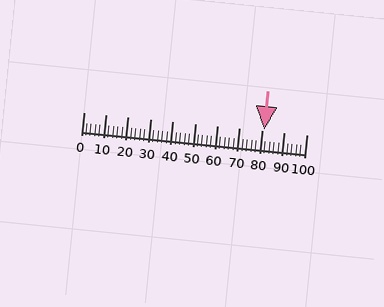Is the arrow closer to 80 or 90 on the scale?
The arrow is closer to 80.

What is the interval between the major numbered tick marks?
The major tick marks are spaced 10 units apart.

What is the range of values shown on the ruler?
The ruler shows values from 0 to 100.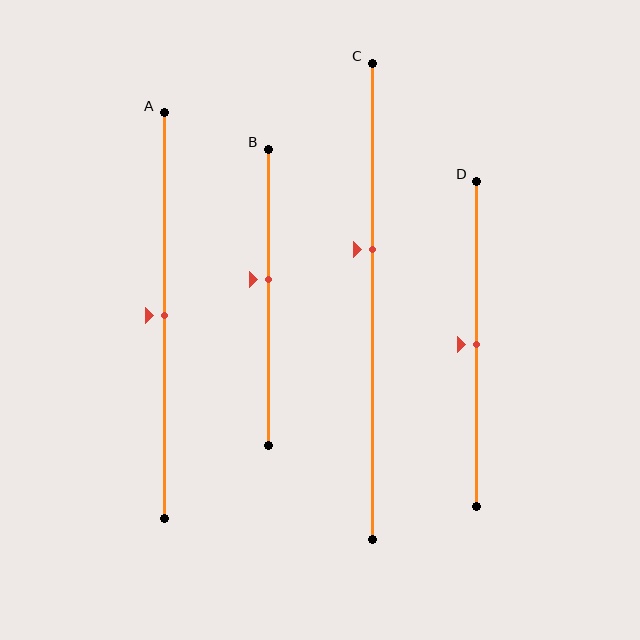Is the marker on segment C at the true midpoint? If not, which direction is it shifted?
No, the marker on segment C is shifted upward by about 11% of the segment length.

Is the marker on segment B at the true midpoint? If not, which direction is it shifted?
No, the marker on segment B is shifted upward by about 6% of the segment length.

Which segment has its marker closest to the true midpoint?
Segment A has its marker closest to the true midpoint.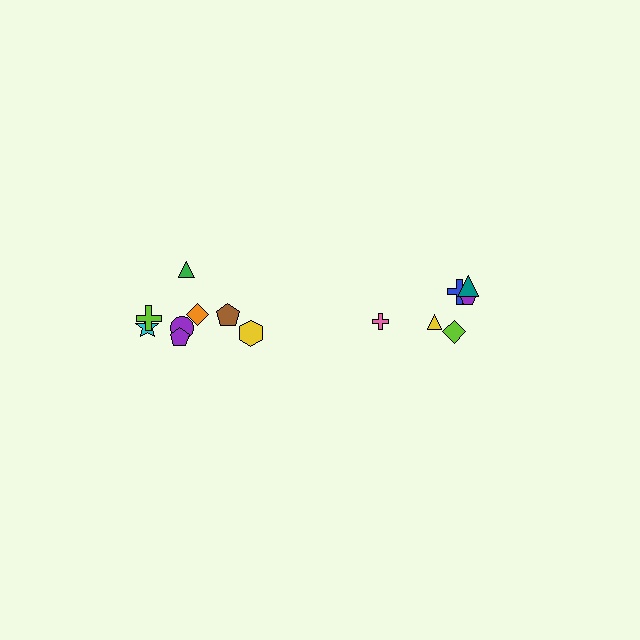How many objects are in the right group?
There are 6 objects.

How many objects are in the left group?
There are 8 objects.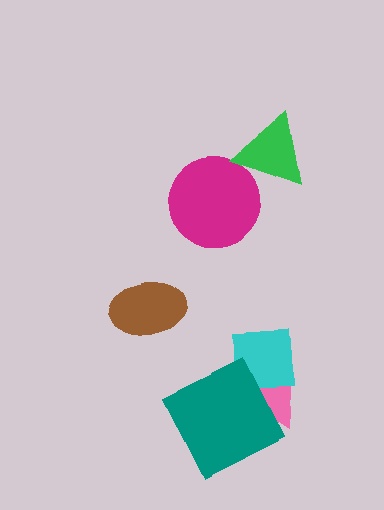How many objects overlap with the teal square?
1 object overlaps with the teal square.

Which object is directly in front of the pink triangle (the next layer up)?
The cyan square is directly in front of the pink triangle.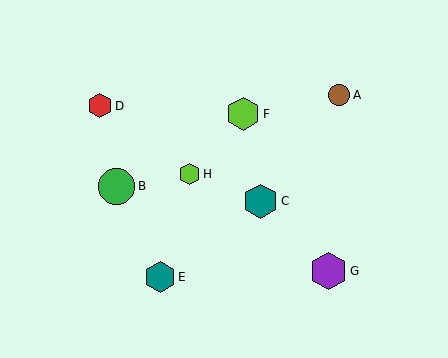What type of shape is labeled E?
Shape E is a teal hexagon.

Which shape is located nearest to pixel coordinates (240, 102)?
The lime hexagon (labeled F) at (243, 114) is nearest to that location.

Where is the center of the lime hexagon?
The center of the lime hexagon is at (243, 114).